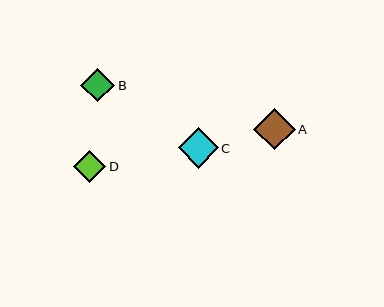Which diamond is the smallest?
Diamond D is the smallest with a size of approximately 32 pixels.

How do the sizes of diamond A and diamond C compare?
Diamond A and diamond C are approximately the same size.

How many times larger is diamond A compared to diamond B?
Diamond A is approximately 1.2 times the size of diamond B.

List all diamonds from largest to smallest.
From largest to smallest: A, C, B, D.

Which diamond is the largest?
Diamond A is the largest with a size of approximately 41 pixels.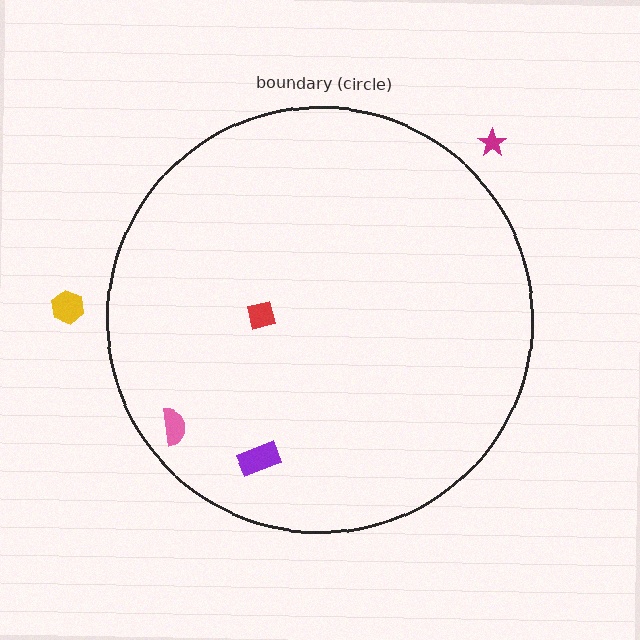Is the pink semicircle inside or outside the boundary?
Inside.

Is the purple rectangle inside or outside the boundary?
Inside.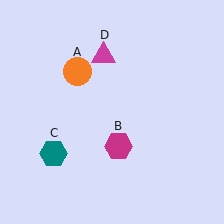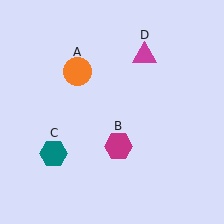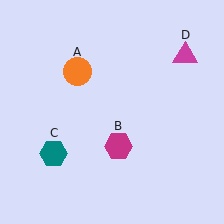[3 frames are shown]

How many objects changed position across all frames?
1 object changed position: magenta triangle (object D).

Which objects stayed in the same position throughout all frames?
Orange circle (object A) and magenta hexagon (object B) and teal hexagon (object C) remained stationary.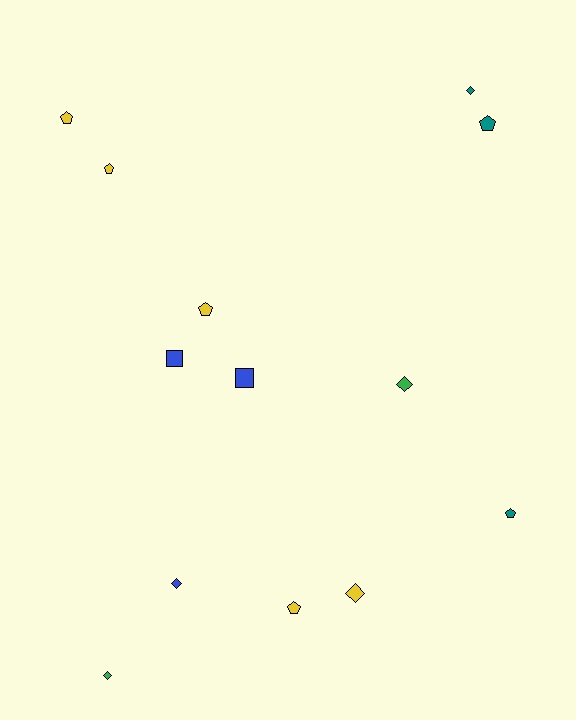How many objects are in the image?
There are 13 objects.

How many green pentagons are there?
There are no green pentagons.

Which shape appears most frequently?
Pentagon, with 6 objects.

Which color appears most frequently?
Yellow, with 5 objects.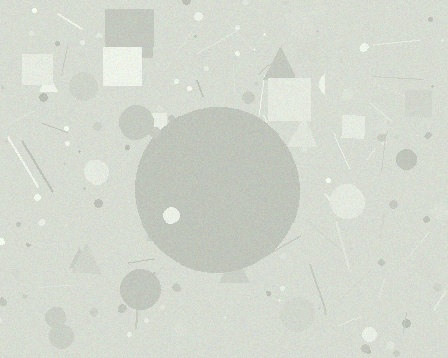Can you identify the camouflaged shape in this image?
The camouflaged shape is a circle.